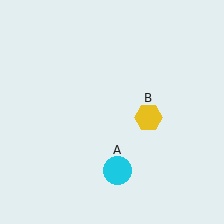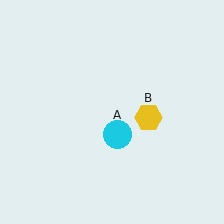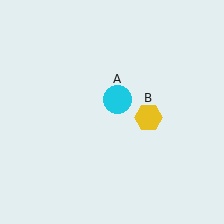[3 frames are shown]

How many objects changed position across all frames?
1 object changed position: cyan circle (object A).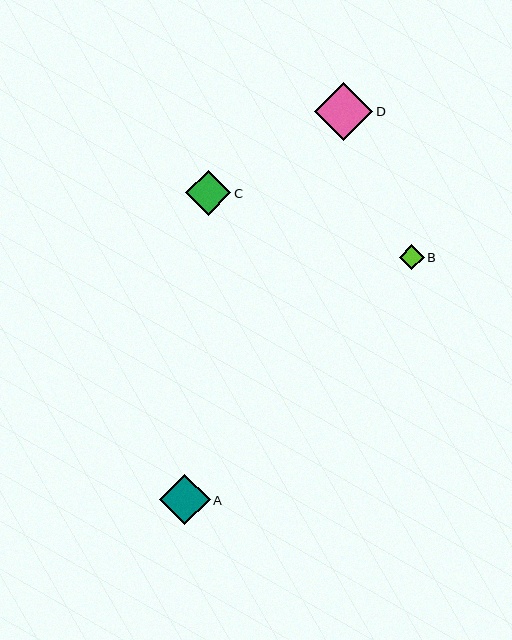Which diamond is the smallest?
Diamond B is the smallest with a size of approximately 25 pixels.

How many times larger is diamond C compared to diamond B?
Diamond C is approximately 1.8 times the size of diamond B.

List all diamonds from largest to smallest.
From largest to smallest: D, A, C, B.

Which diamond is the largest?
Diamond D is the largest with a size of approximately 58 pixels.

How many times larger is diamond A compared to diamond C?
Diamond A is approximately 1.1 times the size of diamond C.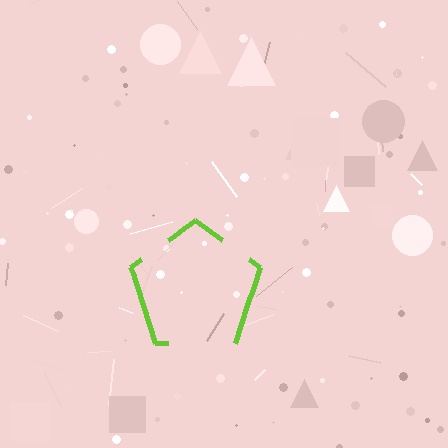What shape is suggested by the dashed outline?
The dashed outline suggests a pentagon.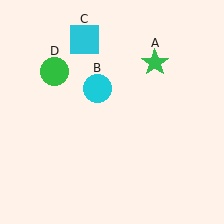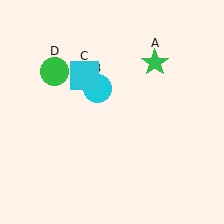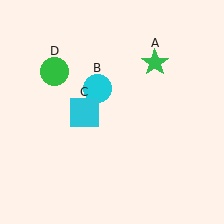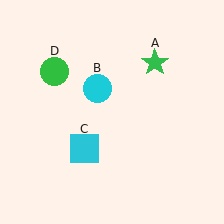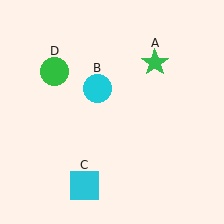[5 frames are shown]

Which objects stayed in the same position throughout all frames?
Green star (object A) and cyan circle (object B) and green circle (object D) remained stationary.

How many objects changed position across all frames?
1 object changed position: cyan square (object C).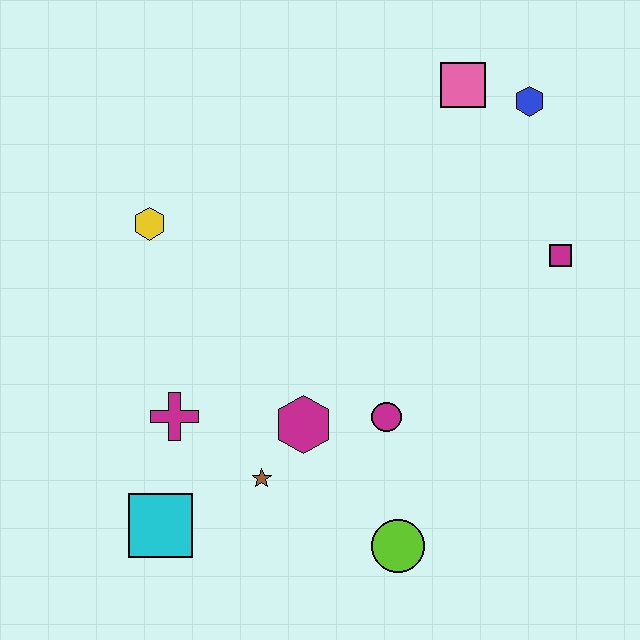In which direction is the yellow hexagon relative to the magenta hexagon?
The yellow hexagon is above the magenta hexagon.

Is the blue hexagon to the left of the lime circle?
No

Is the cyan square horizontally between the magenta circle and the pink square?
No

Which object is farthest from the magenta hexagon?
The blue hexagon is farthest from the magenta hexagon.